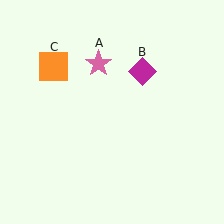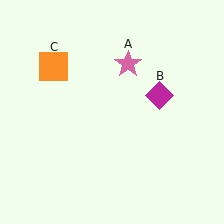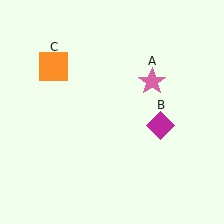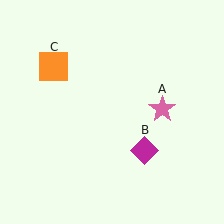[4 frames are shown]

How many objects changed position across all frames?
2 objects changed position: pink star (object A), magenta diamond (object B).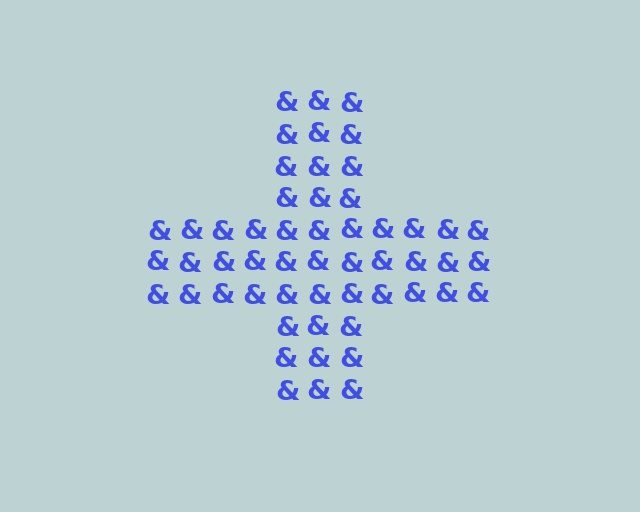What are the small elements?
The small elements are ampersands.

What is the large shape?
The large shape is a cross.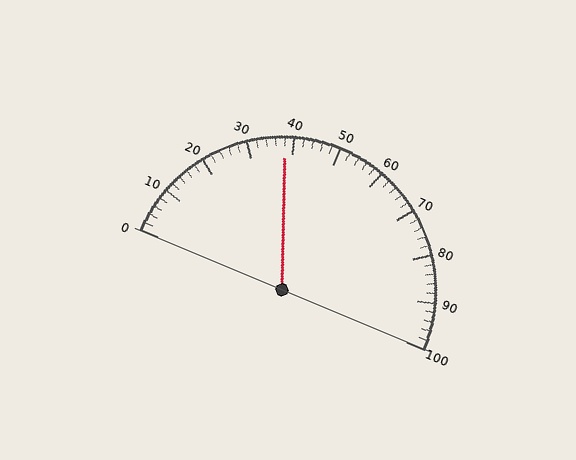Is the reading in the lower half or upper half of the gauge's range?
The reading is in the lower half of the range (0 to 100).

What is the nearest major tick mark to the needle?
The nearest major tick mark is 40.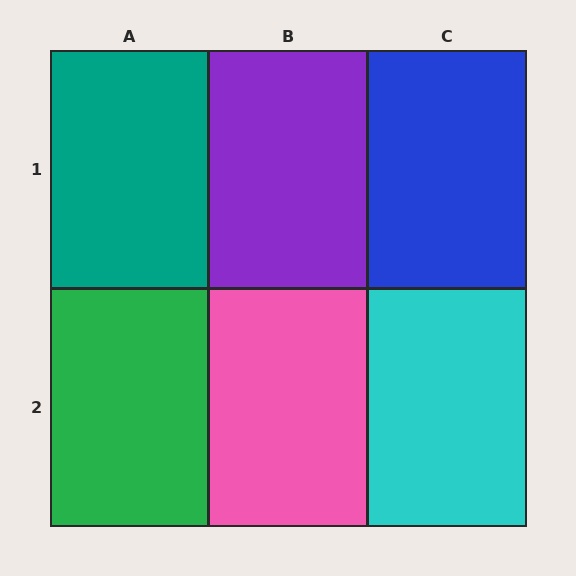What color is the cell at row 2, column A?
Green.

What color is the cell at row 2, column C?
Cyan.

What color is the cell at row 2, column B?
Pink.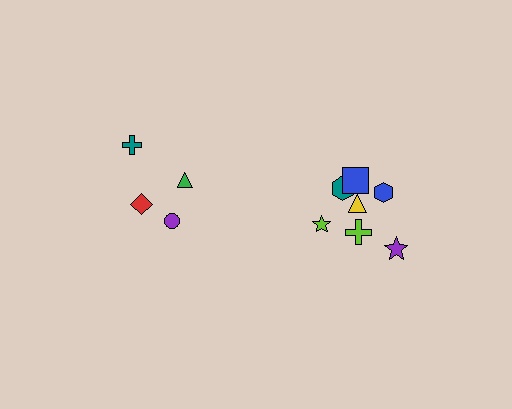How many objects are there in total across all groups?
There are 11 objects.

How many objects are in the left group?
There are 4 objects.